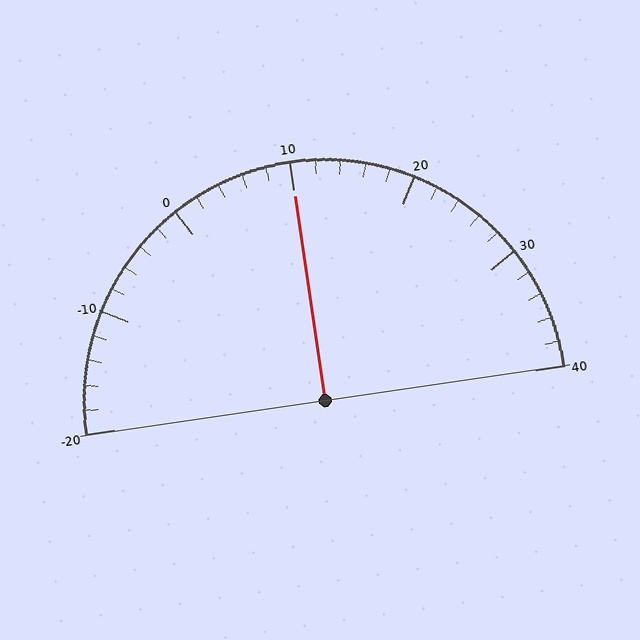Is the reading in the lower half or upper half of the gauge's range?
The reading is in the upper half of the range (-20 to 40).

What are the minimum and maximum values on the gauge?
The gauge ranges from -20 to 40.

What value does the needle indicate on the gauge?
The needle indicates approximately 10.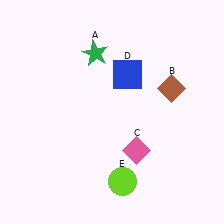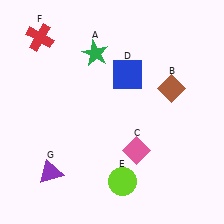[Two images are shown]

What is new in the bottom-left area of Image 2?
A purple triangle (G) was added in the bottom-left area of Image 2.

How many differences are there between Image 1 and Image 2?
There are 2 differences between the two images.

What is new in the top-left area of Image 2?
A red cross (F) was added in the top-left area of Image 2.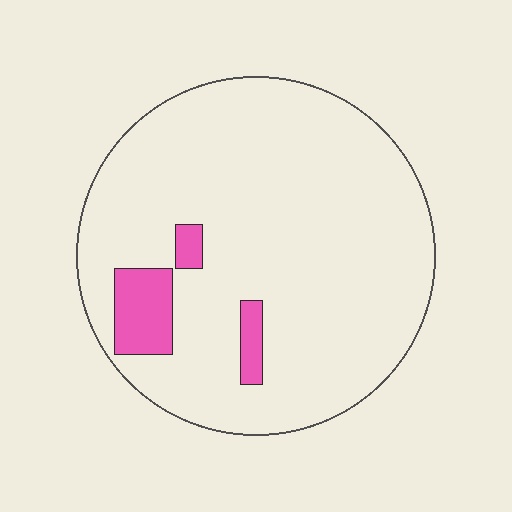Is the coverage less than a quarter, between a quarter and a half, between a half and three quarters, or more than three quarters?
Less than a quarter.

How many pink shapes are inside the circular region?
3.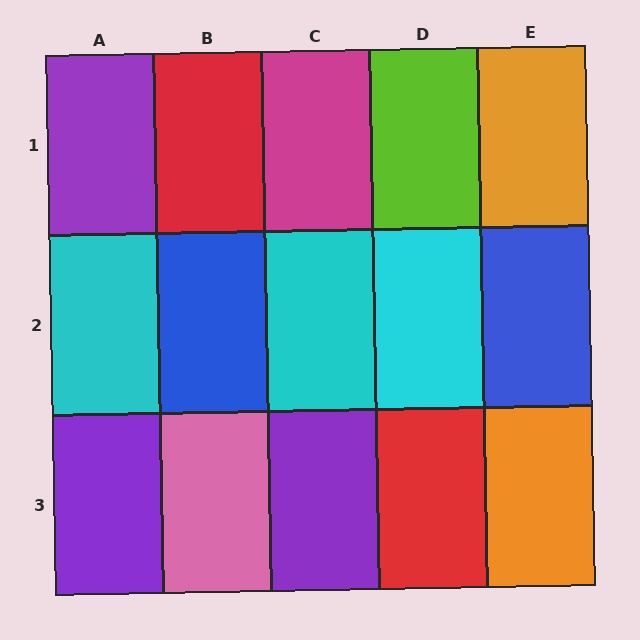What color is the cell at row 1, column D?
Lime.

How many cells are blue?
2 cells are blue.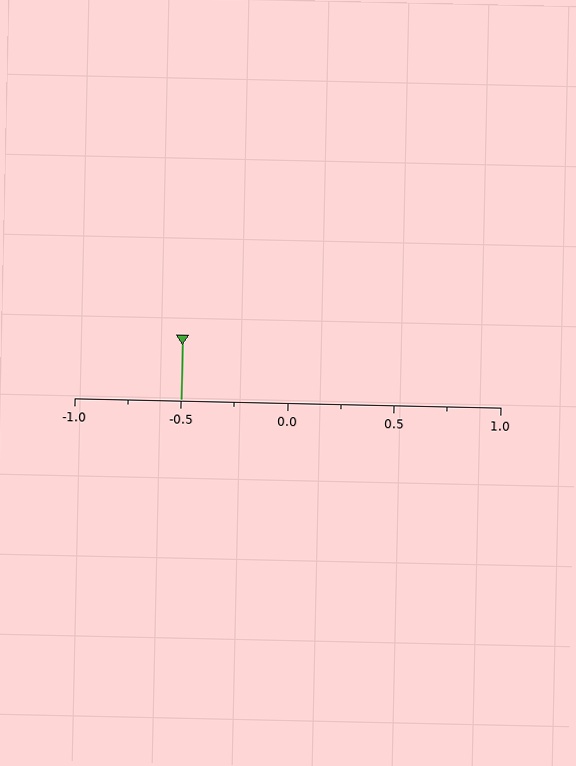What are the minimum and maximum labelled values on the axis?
The axis runs from -1.0 to 1.0.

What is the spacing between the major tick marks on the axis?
The major ticks are spaced 0.5 apart.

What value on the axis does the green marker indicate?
The marker indicates approximately -0.5.